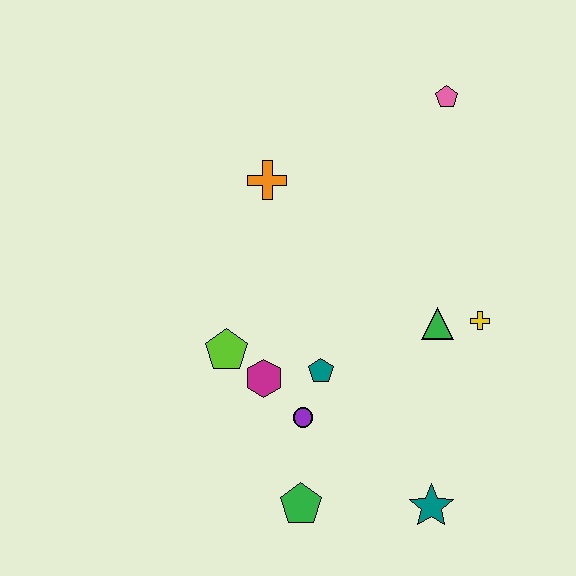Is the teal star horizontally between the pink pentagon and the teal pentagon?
Yes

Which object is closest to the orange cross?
The lime pentagon is closest to the orange cross.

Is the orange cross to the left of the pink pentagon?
Yes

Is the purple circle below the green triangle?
Yes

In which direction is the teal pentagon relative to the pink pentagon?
The teal pentagon is below the pink pentagon.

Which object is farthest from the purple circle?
The pink pentagon is farthest from the purple circle.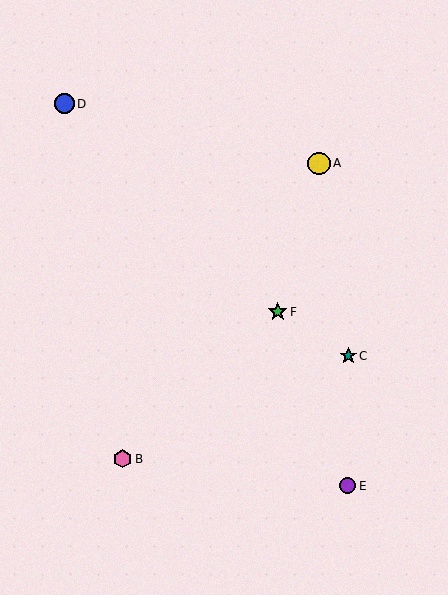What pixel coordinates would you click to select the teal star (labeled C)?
Click at (348, 356) to select the teal star C.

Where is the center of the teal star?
The center of the teal star is at (348, 356).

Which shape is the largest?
The yellow circle (labeled A) is the largest.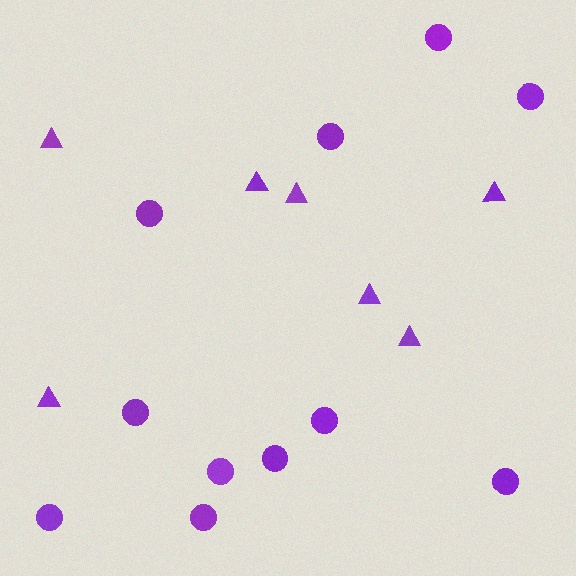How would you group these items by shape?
There are 2 groups: one group of triangles (7) and one group of circles (11).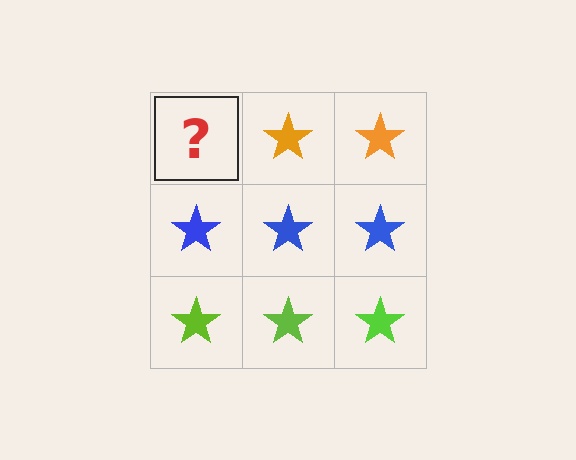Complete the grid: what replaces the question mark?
The question mark should be replaced with an orange star.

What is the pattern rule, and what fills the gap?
The rule is that each row has a consistent color. The gap should be filled with an orange star.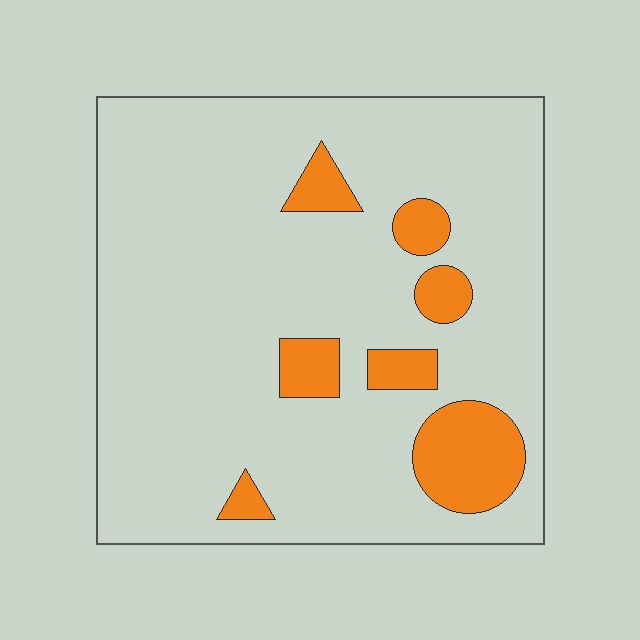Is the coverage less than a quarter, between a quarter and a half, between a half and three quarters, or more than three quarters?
Less than a quarter.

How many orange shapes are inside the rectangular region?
7.